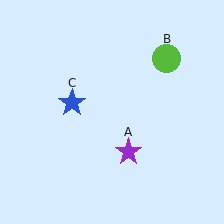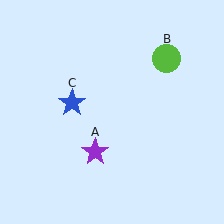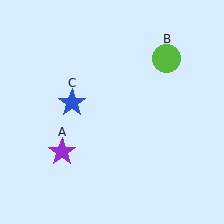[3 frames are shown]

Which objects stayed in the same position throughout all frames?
Lime circle (object B) and blue star (object C) remained stationary.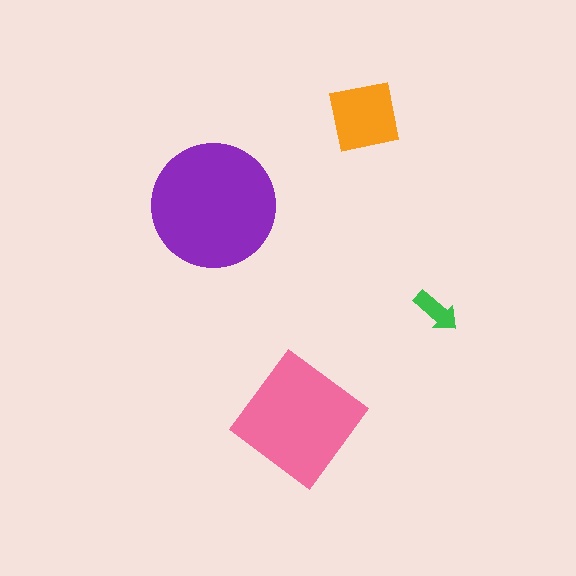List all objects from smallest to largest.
The green arrow, the orange square, the pink diamond, the purple circle.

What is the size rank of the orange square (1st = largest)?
3rd.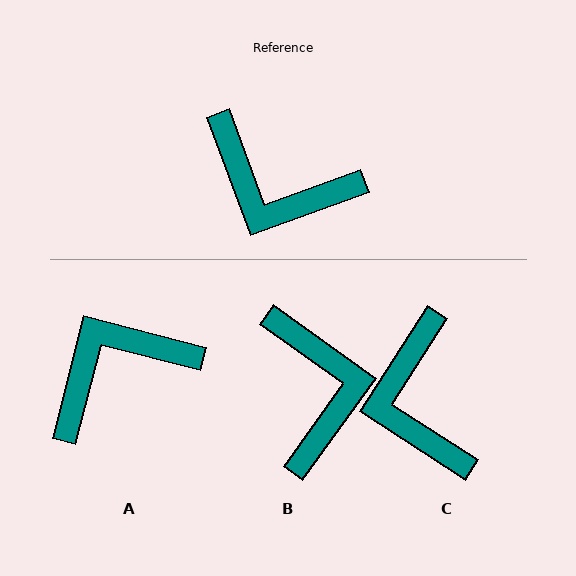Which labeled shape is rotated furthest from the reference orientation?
A, about 124 degrees away.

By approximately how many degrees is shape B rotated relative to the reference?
Approximately 124 degrees counter-clockwise.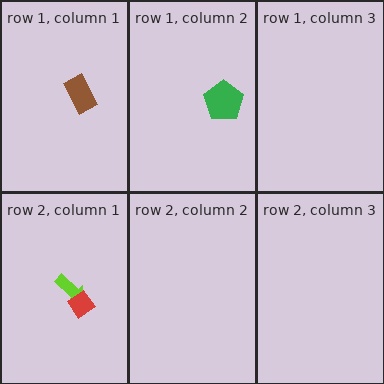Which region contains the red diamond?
The row 2, column 1 region.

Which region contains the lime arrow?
The row 2, column 1 region.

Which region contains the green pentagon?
The row 1, column 2 region.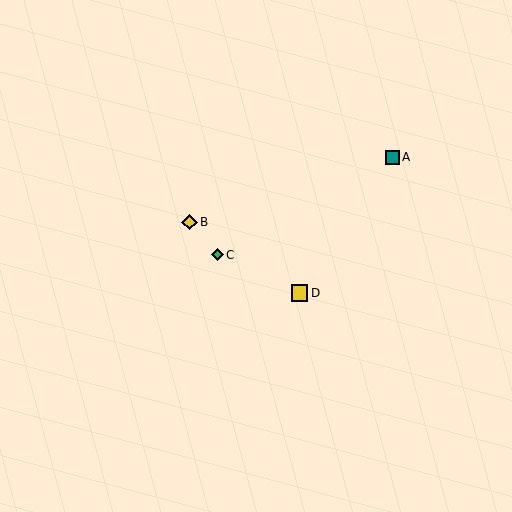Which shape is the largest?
The yellow square (labeled D) is the largest.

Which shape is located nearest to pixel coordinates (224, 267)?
The green diamond (labeled C) at (217, 255) is nearest to that location.